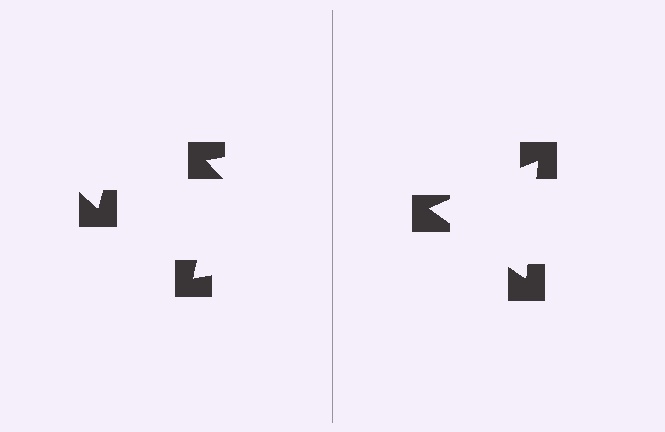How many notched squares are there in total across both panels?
6 — 3 on each side.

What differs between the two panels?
The notched squares are positioned identically on both sides; only the wedge orientations differ. On the right they align to a triangle; on the left they are misaligned.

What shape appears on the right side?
An illusory triangle.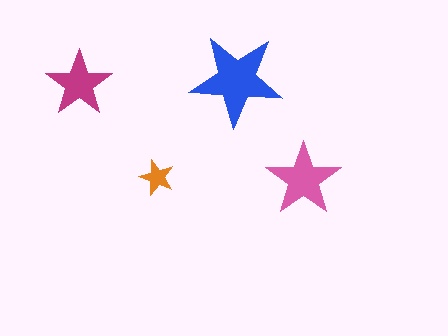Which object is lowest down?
The pink star is bottommost.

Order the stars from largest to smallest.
the blue one, the pink one, the magenta one, the orange one.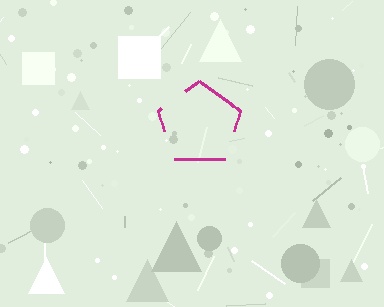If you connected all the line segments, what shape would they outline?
They would outline a pentagon.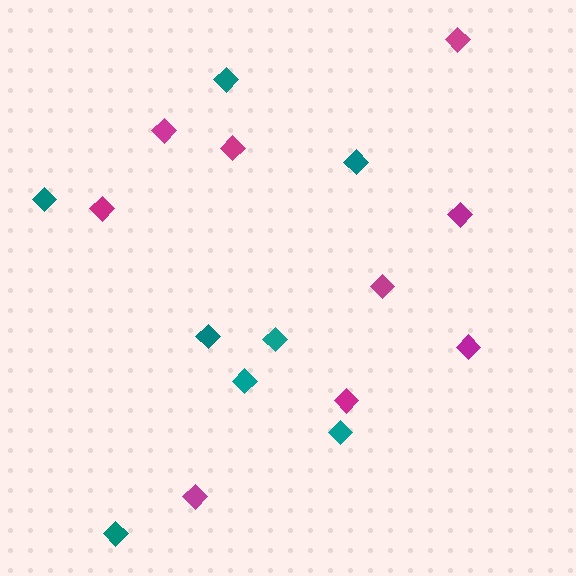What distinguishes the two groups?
There are 2 groups: one group of magenta diamonds (9) and one group of teal diamonds (8).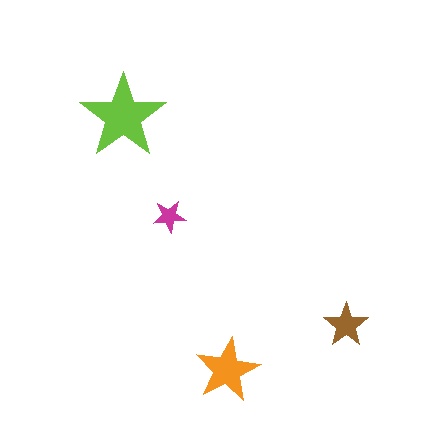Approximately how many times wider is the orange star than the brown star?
About 1.5 times wider.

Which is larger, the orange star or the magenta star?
The orange one.